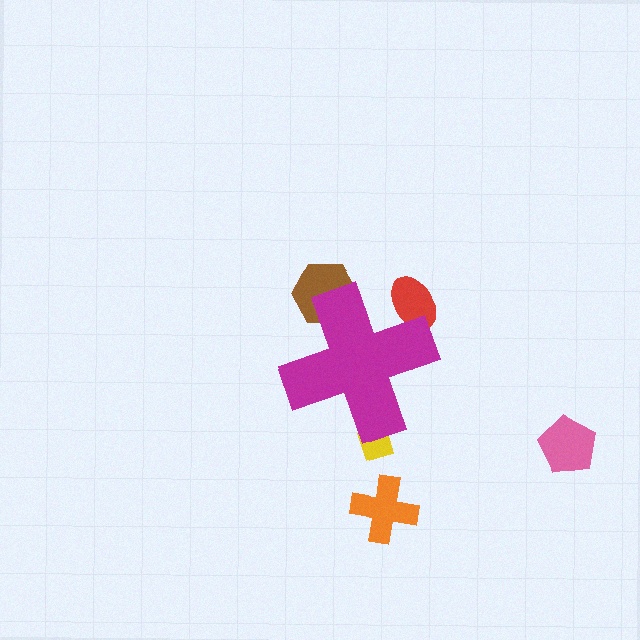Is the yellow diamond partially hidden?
Yes, the yellow diamond is partially hidden behind the magenta cross.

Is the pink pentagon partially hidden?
No, the pink pentagon is fully visible.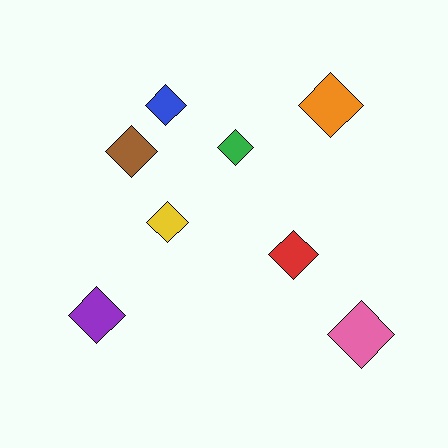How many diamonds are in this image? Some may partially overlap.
There are 8 diamonds.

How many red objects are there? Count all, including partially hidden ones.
There is 1 red object.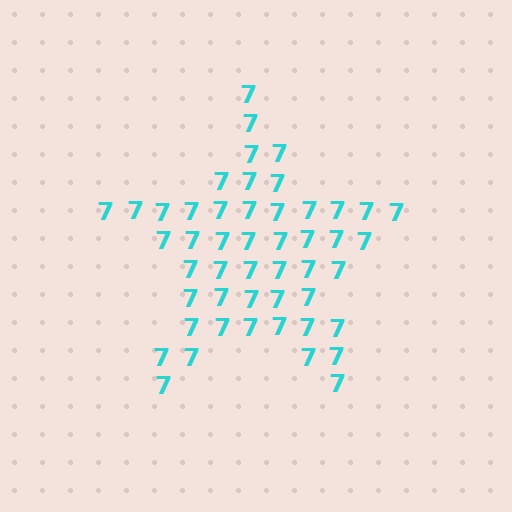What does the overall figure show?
The overall figure shows a star.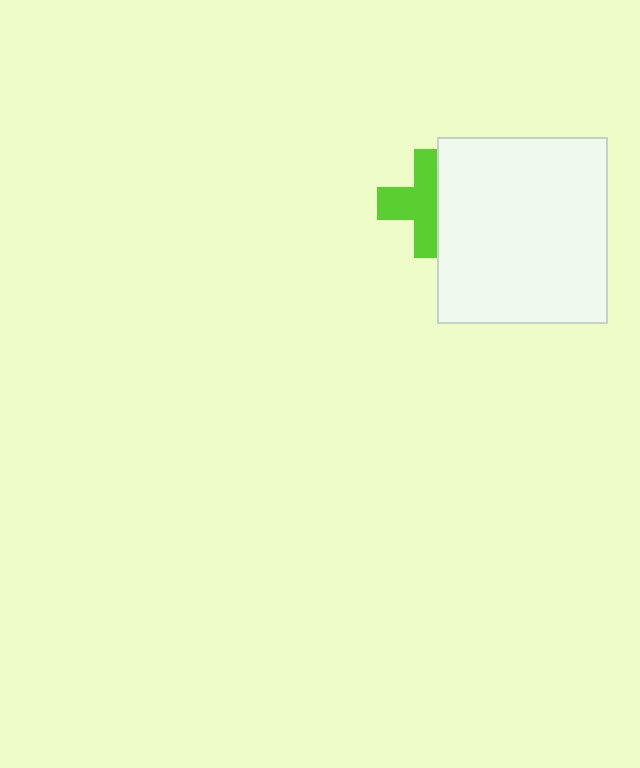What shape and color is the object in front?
The object in front is a white rectangle.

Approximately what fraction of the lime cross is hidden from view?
Roughly 38% of the lime cross is hidden behind the white rectangle.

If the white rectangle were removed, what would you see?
You would see the complete lime cross.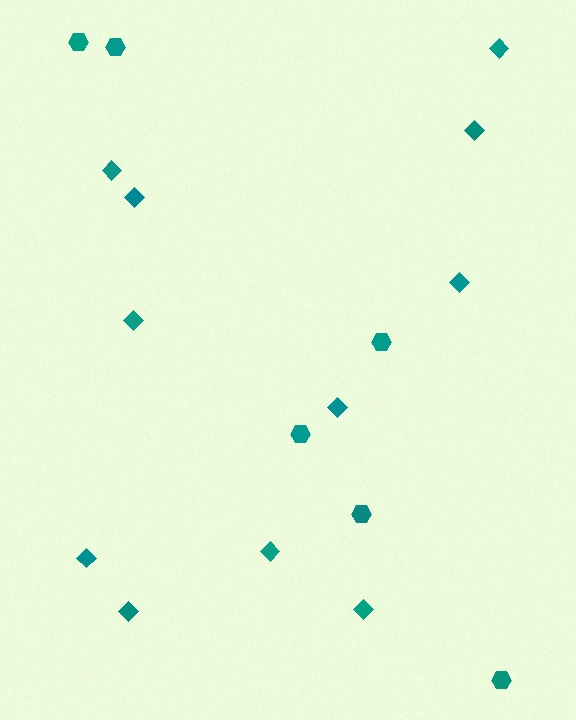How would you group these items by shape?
There are 2 groups: one group of hexagons (6) and one group of diamonds (11).